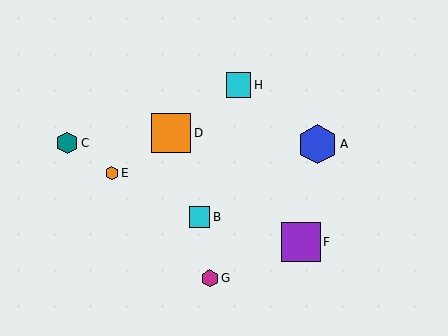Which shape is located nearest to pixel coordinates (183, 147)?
The orange square (labeled D) at (171, 133) is nearest to that location.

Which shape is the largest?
The blue hexagon (labeled A) is the largest.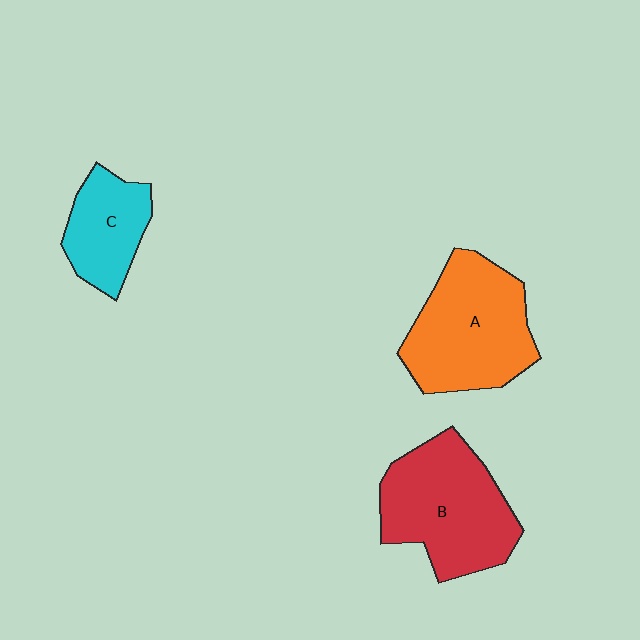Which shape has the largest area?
Shape B (red).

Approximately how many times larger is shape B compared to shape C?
Approximately 1.8 times.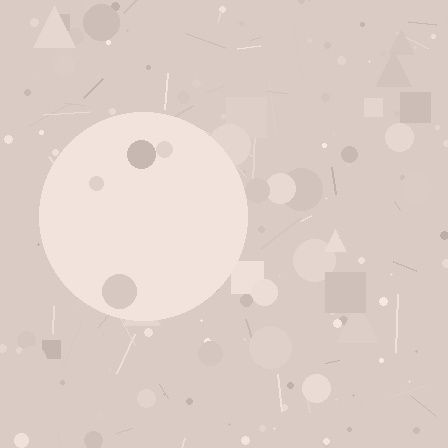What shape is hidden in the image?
A circle is hidden in the image.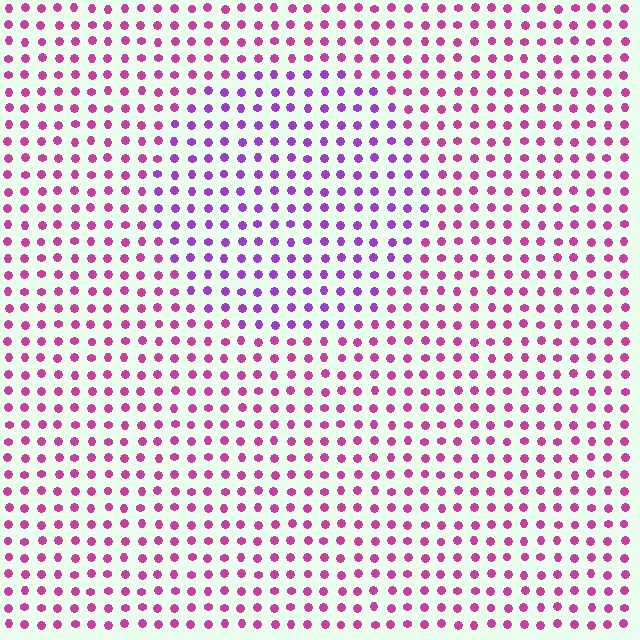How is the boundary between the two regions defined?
The boundary is defined purely by a slight shift in hue (about 36 degrees). Spacing, size, and orientation are identical on both sides.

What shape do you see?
I see a circle.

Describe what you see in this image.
The image is filled with small magenta elements in a uniform arrangement. A circle-shaped region is visible where the elements are tinted to a slightly different hue, forming a subtle color boundary.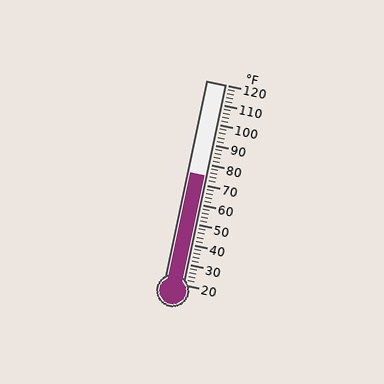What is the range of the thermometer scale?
The thermometer scale ranges from 20°F to 120°F.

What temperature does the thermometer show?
The thermometer shows approximately 74°F.